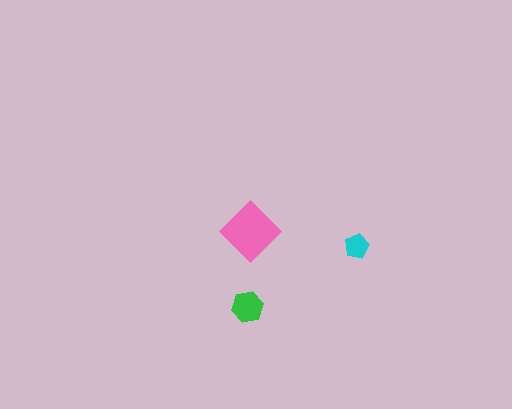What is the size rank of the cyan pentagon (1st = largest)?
3rd.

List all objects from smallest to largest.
The cyan pentagon, the green hexagon, the pink diamond.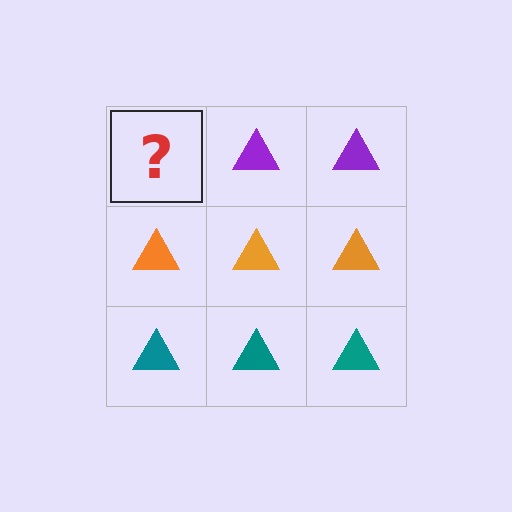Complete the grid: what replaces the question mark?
The question mark should be replaced with a purple triangle.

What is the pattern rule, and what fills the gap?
The rule is that each row has a consistent color. The gap should be filled with a purple triangle.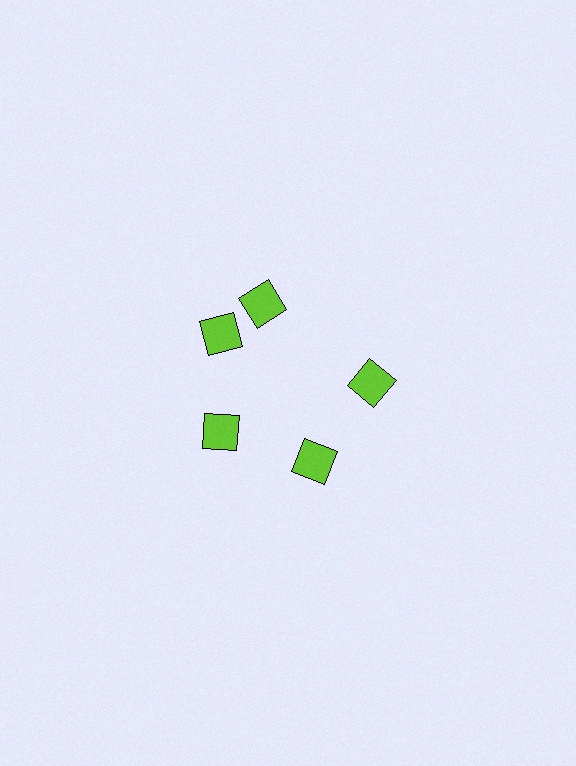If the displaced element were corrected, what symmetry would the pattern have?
It would have 5-fold rotational symmetry — the pattern would map onto itself every 72 degrees.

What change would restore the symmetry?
The symmetry would be restored by rotating it back into even spacing with its neighbors so that all 5 diamonds sit at equal angles and equal distance from the center.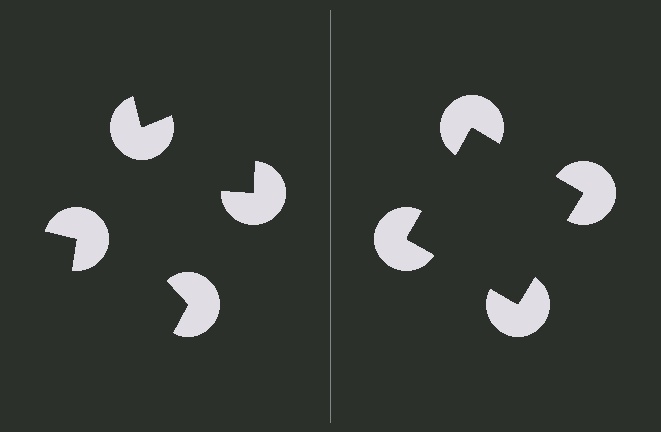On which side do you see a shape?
An illusory square appears on the right side. On the left side the wedge cuts are rotated, so no coherent shape forms.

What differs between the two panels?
The pac-man discs are positioned identically on both sides; only the wedge orientations differ. On the right they align to a square; on the left they are misaligned.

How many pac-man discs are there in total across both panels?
8 — 4 on each side.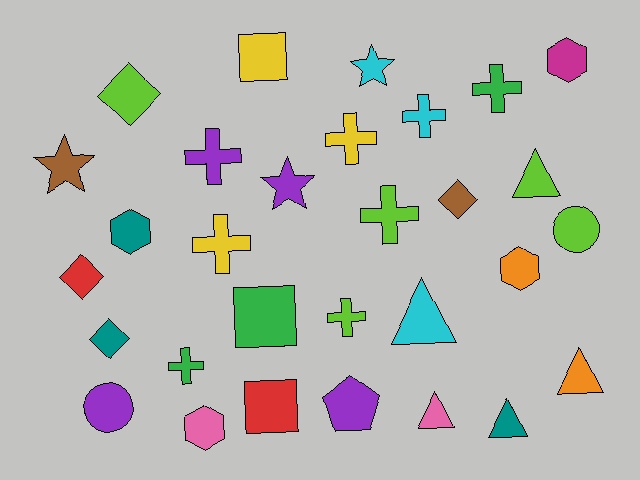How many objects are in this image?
There are 30 objects.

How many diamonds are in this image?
There are 4 diamonds.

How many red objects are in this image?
There are 2 red objects.